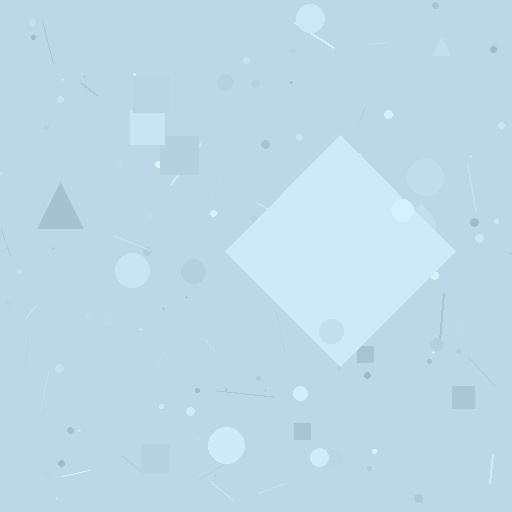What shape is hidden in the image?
A diamond is hidden in the image.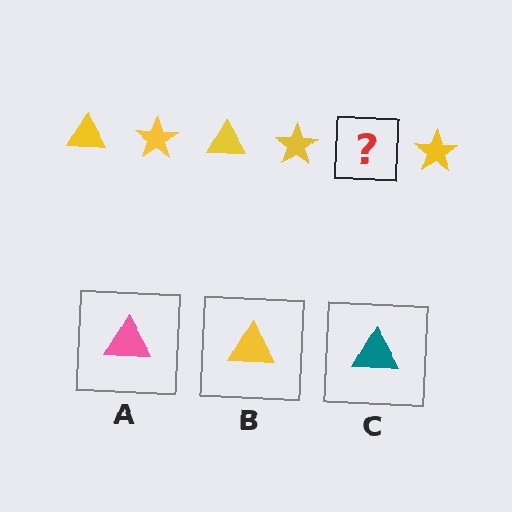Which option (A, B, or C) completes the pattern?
B.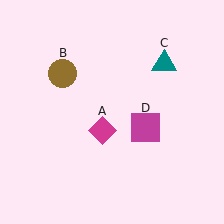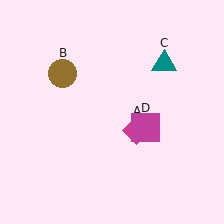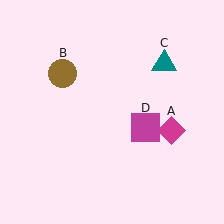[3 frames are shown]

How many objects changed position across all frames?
1 object changed position: magenta diamond (object A).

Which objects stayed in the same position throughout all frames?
Brown circle (object B) and teal triangle (object C) and magenta square (object D) remained stationary.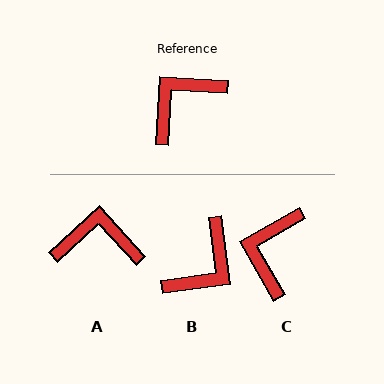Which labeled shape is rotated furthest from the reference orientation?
B, about 169 degrees away.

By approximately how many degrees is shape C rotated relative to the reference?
Approximately 33 degrees counter-clockwise.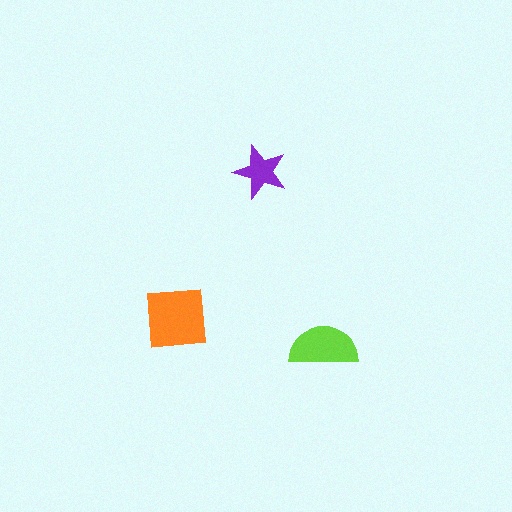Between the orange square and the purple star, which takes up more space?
The orange square.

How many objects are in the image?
There are 3 objects in the image.